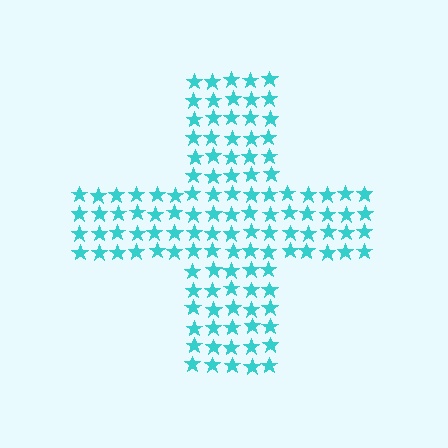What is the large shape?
The large shape is a cross.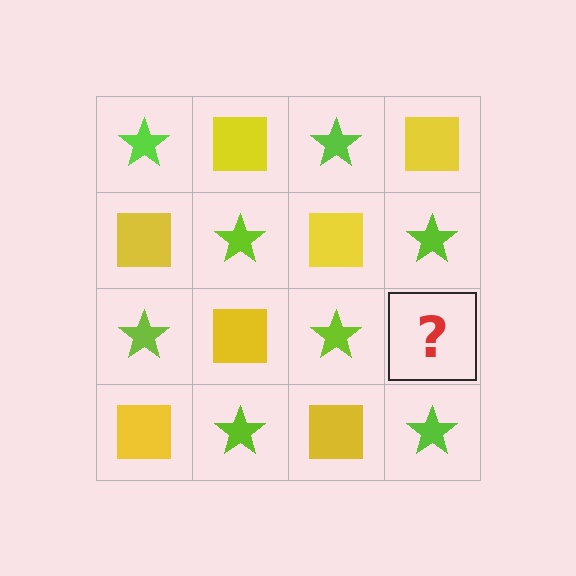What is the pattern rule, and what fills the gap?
The rule is that it alternates lime star and yellow square in a checkerboard pattern. The gap should be filled with a yellow square.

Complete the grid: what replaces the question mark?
The question mark should be replaced with a yellow square.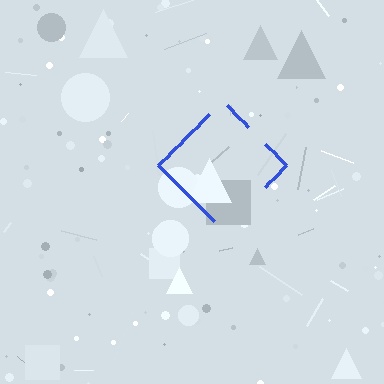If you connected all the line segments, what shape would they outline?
They would outline a diamond.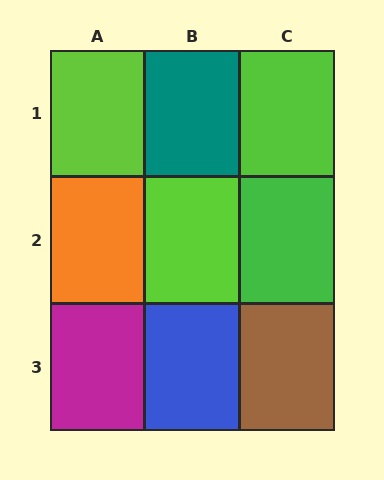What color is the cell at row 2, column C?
Green.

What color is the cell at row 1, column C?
Lime.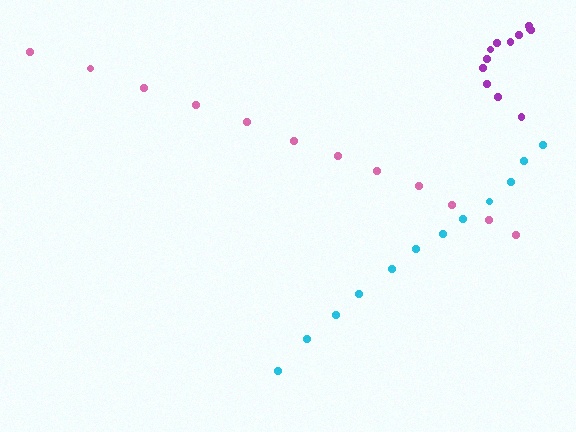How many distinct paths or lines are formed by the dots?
There are 3 distinct paths.